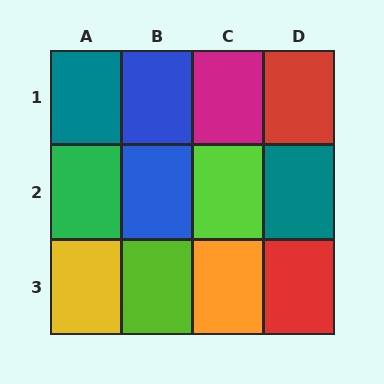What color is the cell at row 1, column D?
Red.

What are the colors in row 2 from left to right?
Green, blue, lime, teal.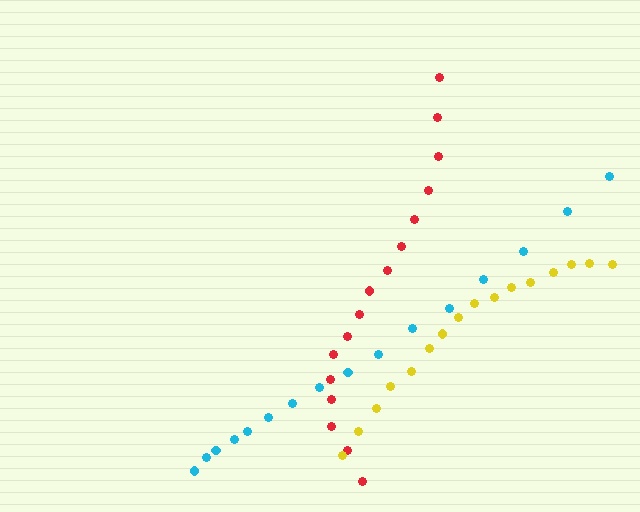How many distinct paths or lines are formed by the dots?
There are 3 distinct paths.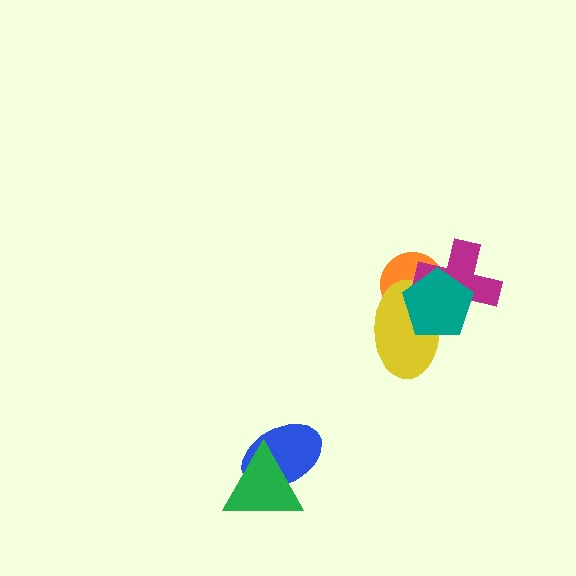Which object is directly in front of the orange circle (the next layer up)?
The yellow ellipse is directly in front of the orange circle.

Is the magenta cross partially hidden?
Yes, it is partially covered by another shape.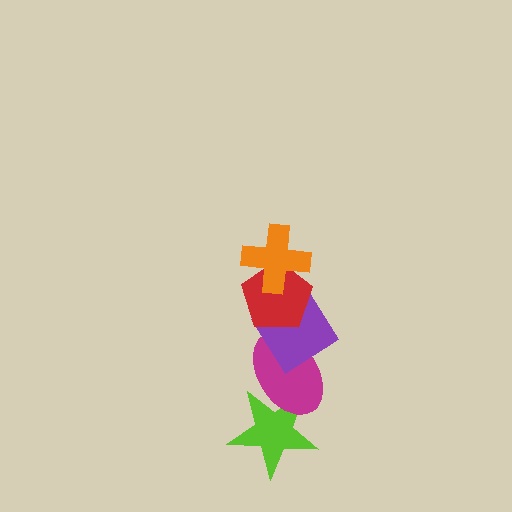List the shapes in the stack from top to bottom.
From top to bottom: the orange cross, the red pentagon, the purple diamond, the magenta ellipse, the lime star.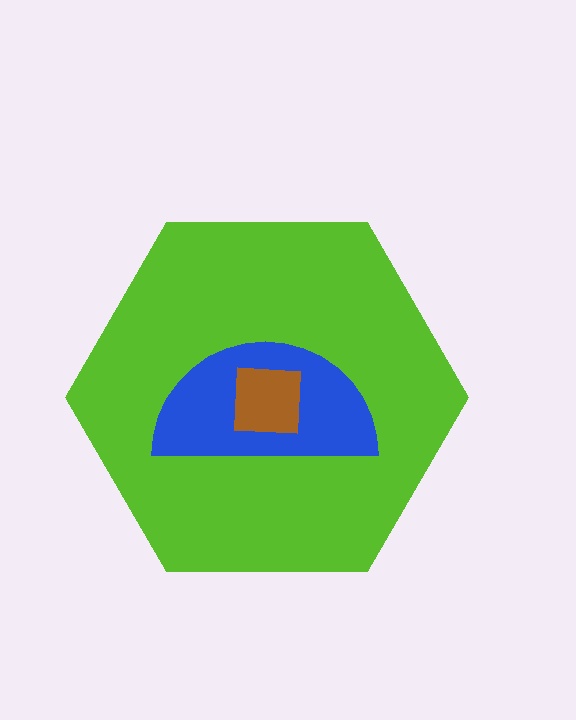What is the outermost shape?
The lime hexagon.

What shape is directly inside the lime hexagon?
The blue semicircle.